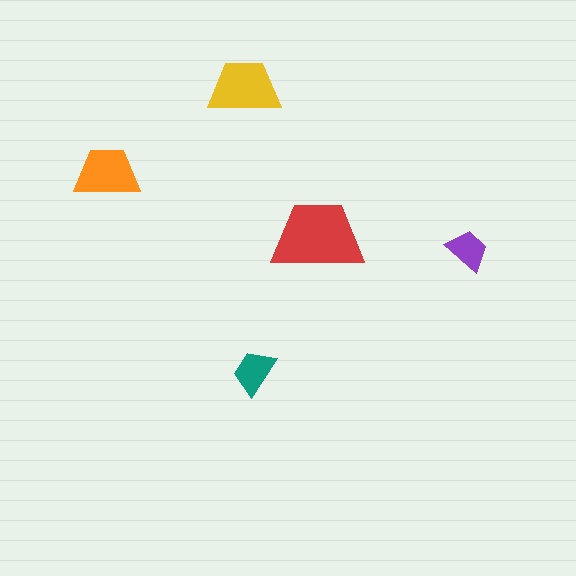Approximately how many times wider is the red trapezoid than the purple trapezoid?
About 2 times wider.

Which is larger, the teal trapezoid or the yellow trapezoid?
The yellow one.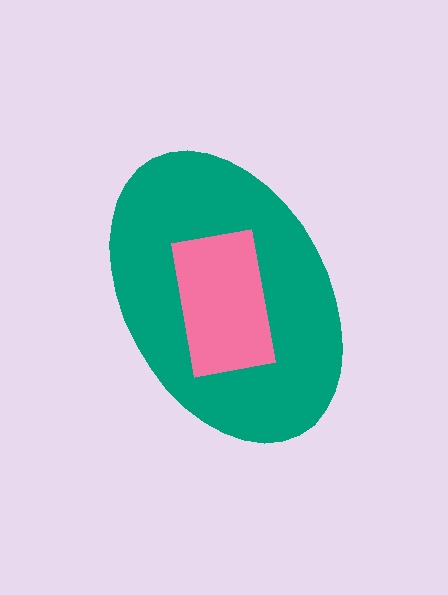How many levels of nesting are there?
2.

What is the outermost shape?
The teal ellipse.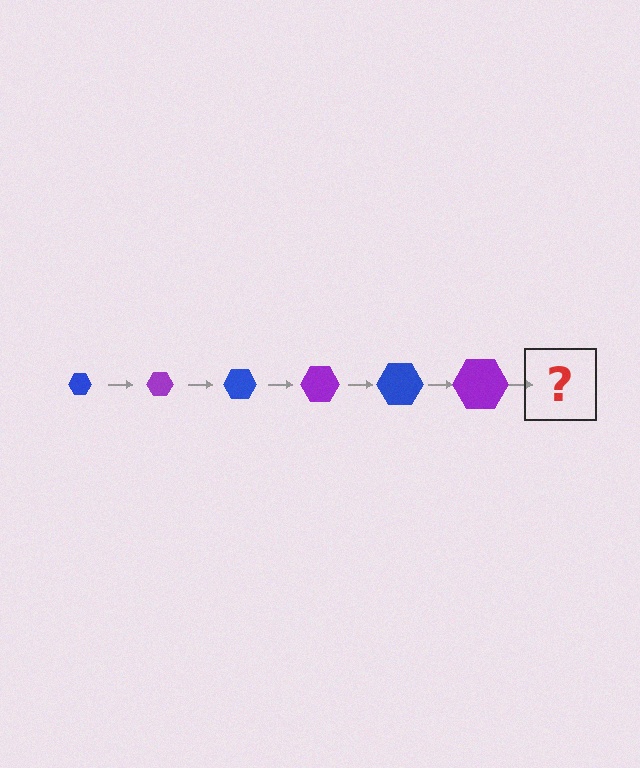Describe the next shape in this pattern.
It should be a blue hexagon, larger than the previous one.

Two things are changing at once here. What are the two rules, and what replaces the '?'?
The two rules are that the hexagon grows larger each step and the color cycles through blue and purple. The '?' should be a blue hexagon, larger than the previous one.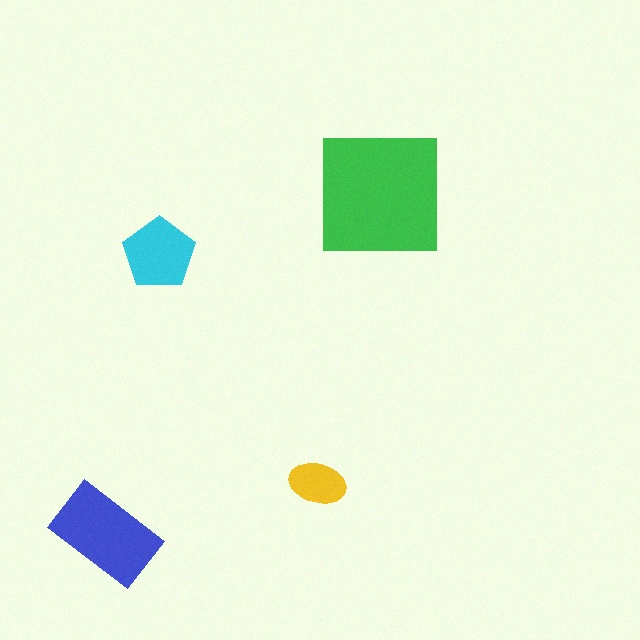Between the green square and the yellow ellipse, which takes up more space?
The green square.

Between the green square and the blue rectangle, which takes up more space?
The green square.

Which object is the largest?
The green square.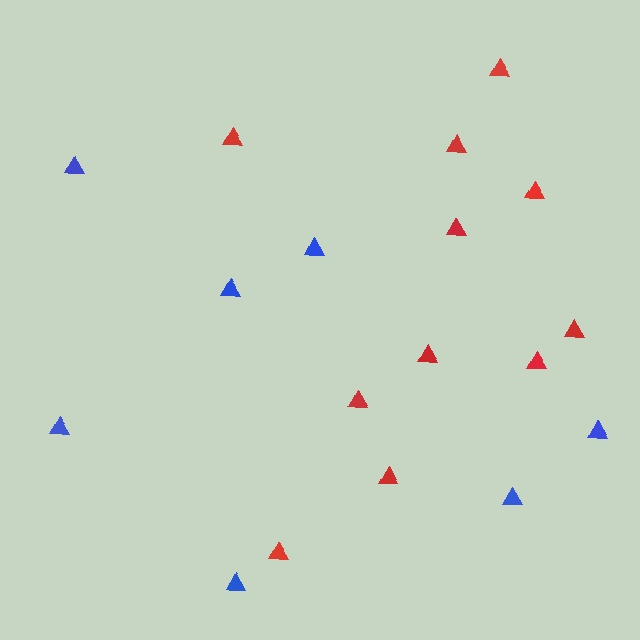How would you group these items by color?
There are 2 groups: one group of red triangles (11) and one group of blue triangles (7).